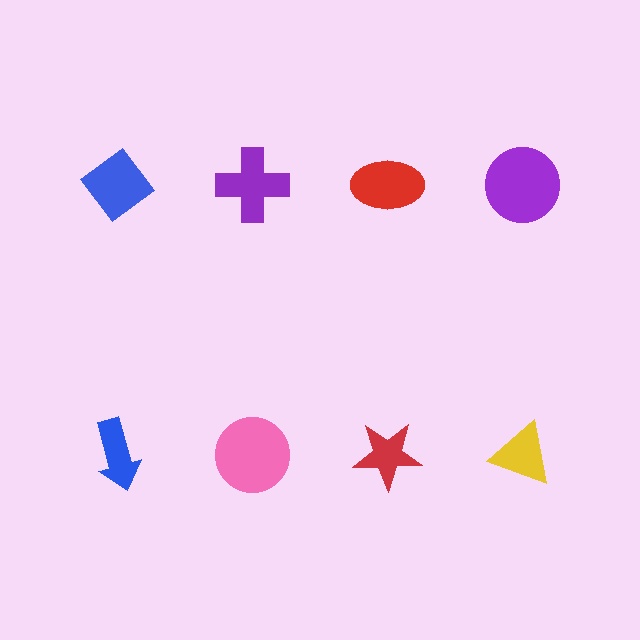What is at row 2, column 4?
A yellow triangle.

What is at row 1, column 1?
A blue diamond.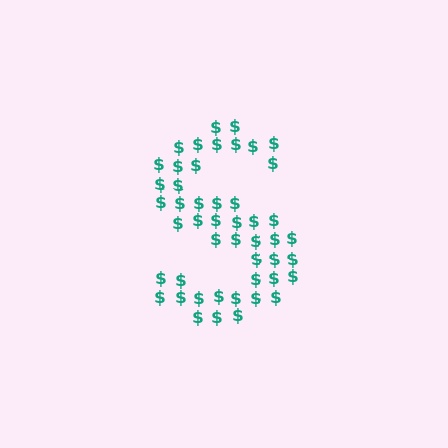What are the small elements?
The small elements are dollar signs.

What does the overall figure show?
The overall figure shows the letter S.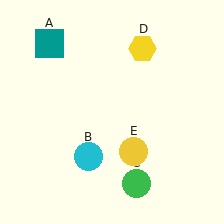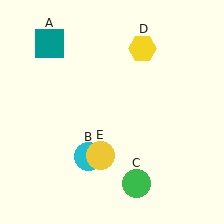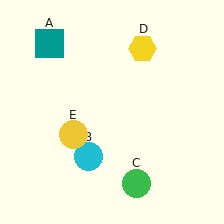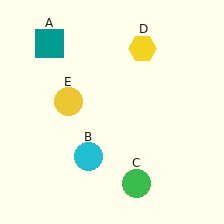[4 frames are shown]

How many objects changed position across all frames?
1 object changed position: yellow circle (object E).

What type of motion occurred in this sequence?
The yellow circle (object E) rotated clockwise around the center of the scene.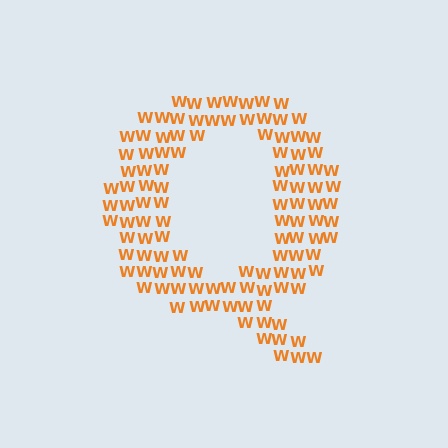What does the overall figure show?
The overall figure shows the letter Q.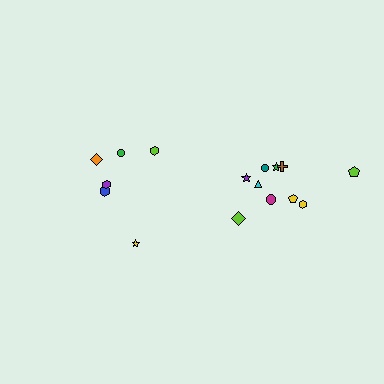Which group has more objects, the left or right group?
The right group.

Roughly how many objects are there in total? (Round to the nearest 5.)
Roughly 15 objects in total.